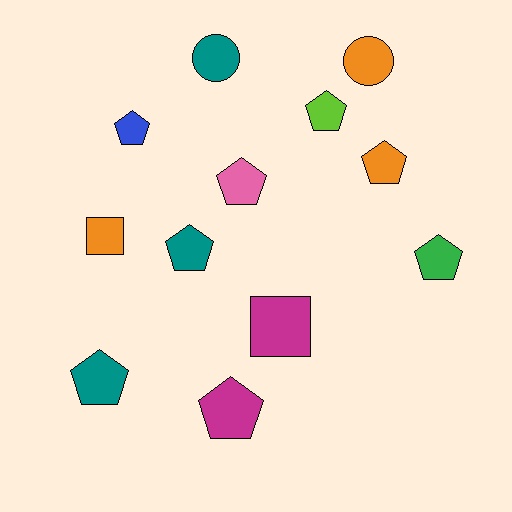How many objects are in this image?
There are 12 objects.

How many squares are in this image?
There are 2 squares.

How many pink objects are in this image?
There is 1 pink object.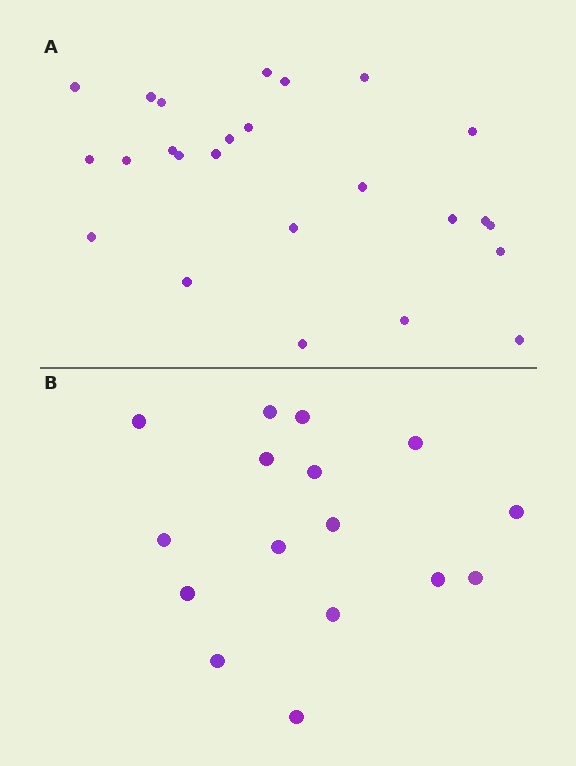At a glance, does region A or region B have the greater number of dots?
Region A (the top region) has more dots.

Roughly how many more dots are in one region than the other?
Region A has roughly 8 or so more dots than region B.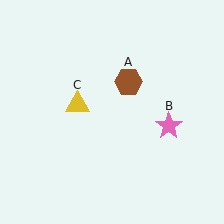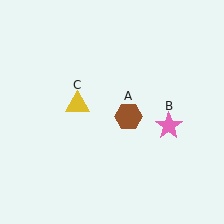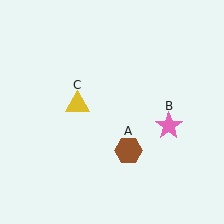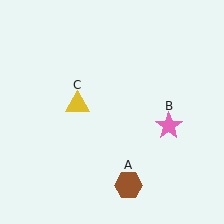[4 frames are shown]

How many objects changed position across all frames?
1 object changed position: brown hexagon (object A).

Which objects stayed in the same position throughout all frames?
Pink star (object B) and yellow triangle (object C) remained stationary.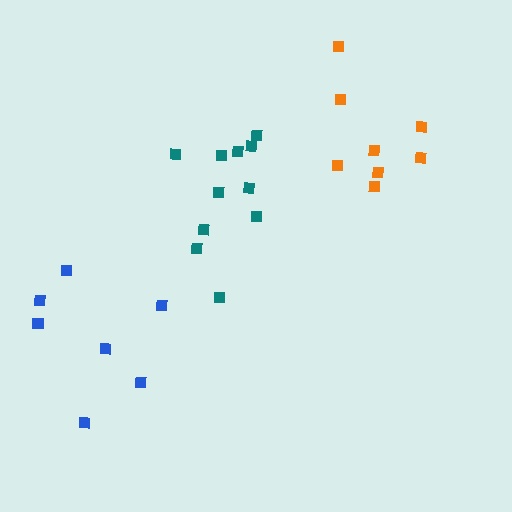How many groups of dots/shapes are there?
There are 3 groups.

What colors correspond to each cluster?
The clusters are colored: teal, blue, orange.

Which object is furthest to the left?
The blue cluster is leftmost.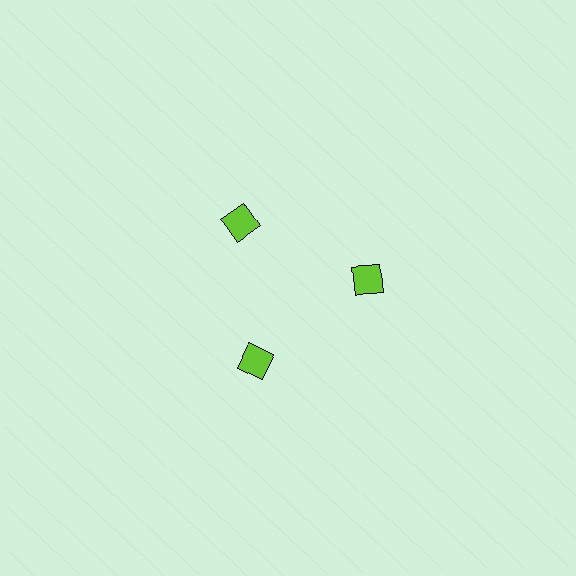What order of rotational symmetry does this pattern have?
This pattern has 3-fold rotational symmetry.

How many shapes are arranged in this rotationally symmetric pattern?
There are 3 shapes, arranged in 3 groups of 1.